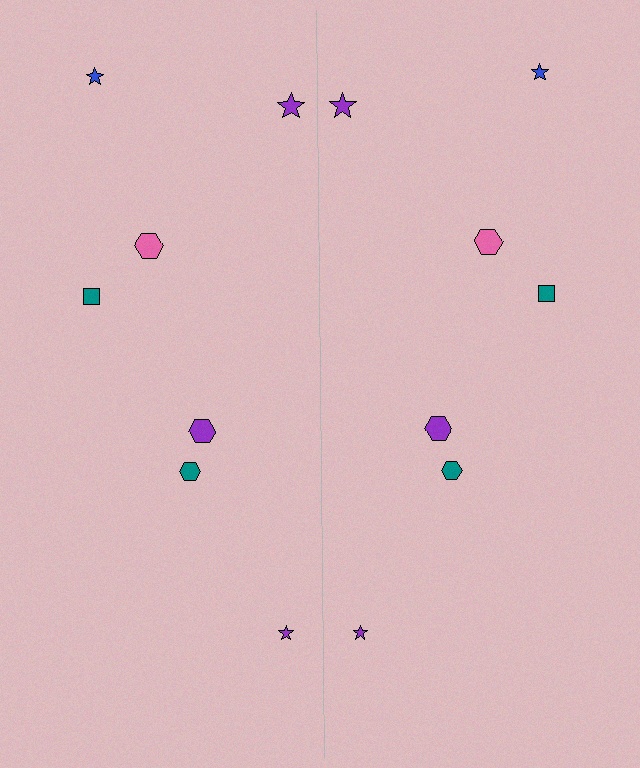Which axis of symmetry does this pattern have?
The pattern has a vertical axis of symmetry running through the center of the image.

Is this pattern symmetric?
Yes, this pattern has bilateral (reflection) symmetry.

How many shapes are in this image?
There are 14 shapes in this image.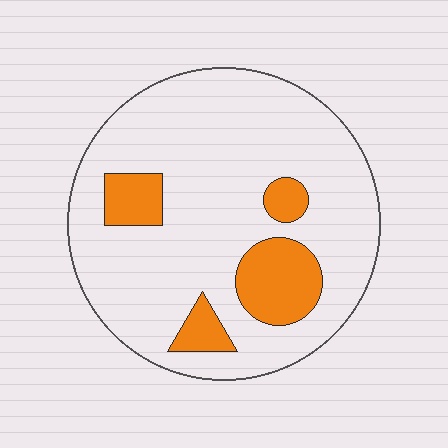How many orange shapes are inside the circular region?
4.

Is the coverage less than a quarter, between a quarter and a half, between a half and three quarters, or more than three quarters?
Less than a quarter.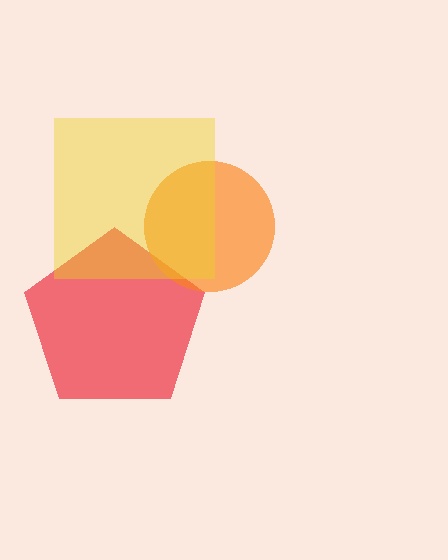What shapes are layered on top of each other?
The layered shapes are: a red pentagon, an orange circle, a yellow square.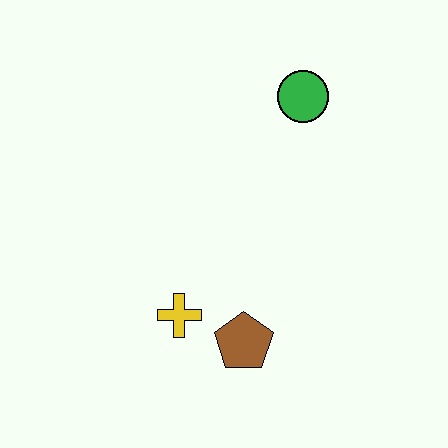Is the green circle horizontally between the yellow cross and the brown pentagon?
No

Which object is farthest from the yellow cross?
The green circle is farthest from the yellow cross.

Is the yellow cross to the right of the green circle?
No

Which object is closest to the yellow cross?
The brown pentagon is closest to the yellow cross.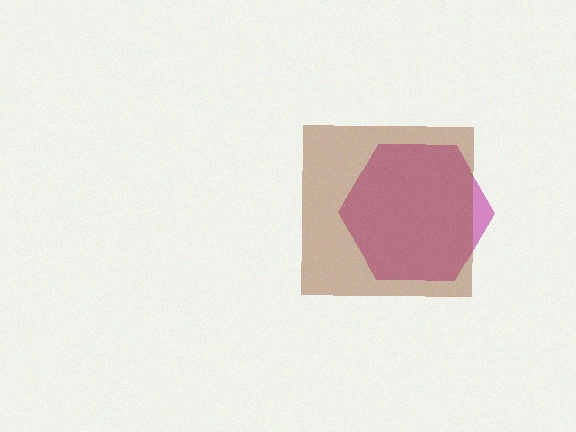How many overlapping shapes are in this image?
There are 2 overlapping shapes in the image.